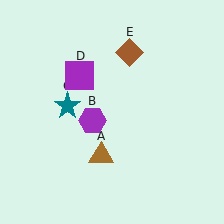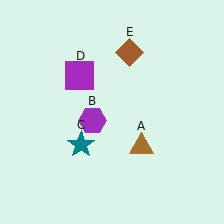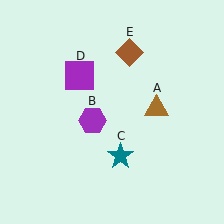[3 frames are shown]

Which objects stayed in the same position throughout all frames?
Purple hexagon (object B) and purple square (object D) and brown diamond (object E) remained stationary.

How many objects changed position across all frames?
2 objects changed position: brown triangle (object A), teal star (object C).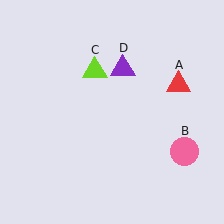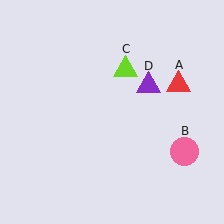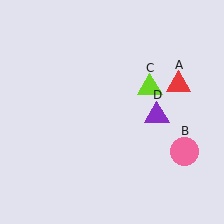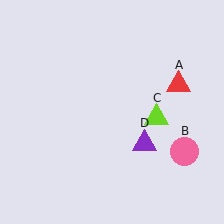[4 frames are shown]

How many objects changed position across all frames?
2 objects changed position: lime triangle (object C), purple triangle (object D).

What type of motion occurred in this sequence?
The lime triangle (object C), purple triangle (object D) rotated clockwise around the center of the scene.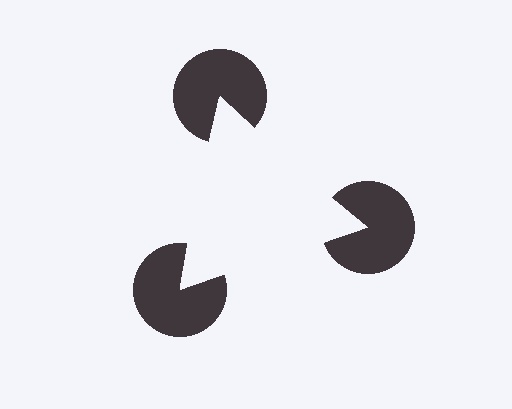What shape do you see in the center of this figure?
An illusory triangle — its edges are inferred from the aligned wedge cuts in the pac-man discs, not physically drawn.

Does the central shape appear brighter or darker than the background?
It typically appears slightly brighter than the background, even though no actual brightness change is drawn.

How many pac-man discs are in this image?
There are 3 — one at each vertex of the illusory triangle.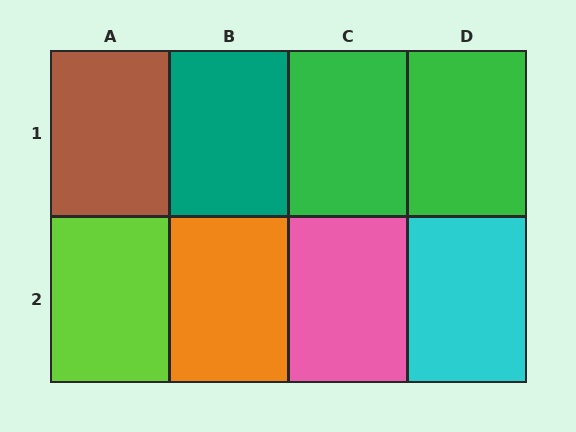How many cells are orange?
1 cell is orange.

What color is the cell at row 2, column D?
Cyan.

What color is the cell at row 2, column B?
Orange.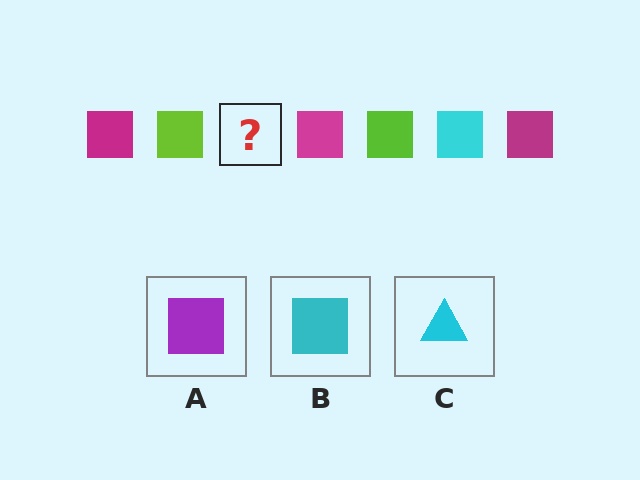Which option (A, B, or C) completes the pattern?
B.